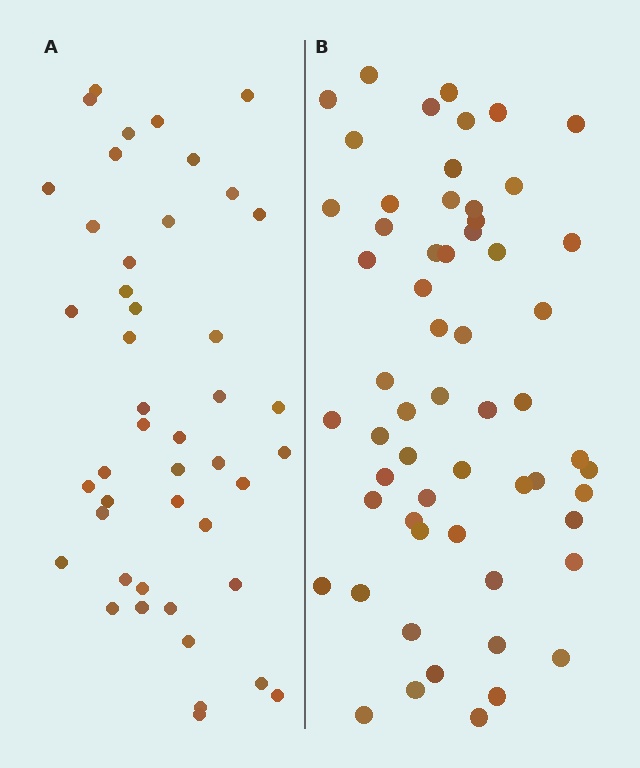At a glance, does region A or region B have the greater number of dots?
Region B (the right region) has more dots.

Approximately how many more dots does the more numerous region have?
Region B has approximately 15 more dots than region A.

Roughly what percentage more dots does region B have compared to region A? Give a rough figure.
About 30% more.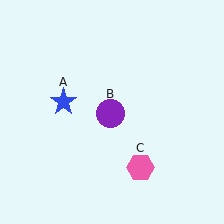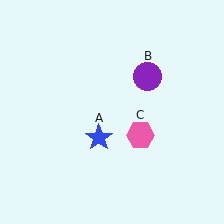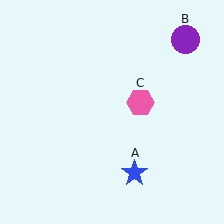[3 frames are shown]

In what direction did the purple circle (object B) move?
The purple circle (object B) moved up and to the right.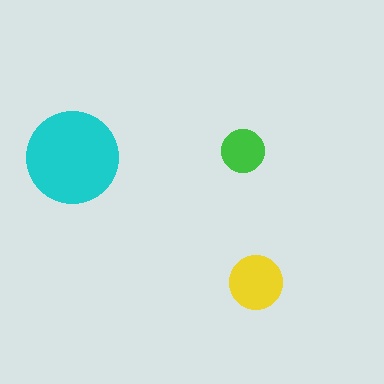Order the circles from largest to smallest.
the cyan one, the yellow one, the green one.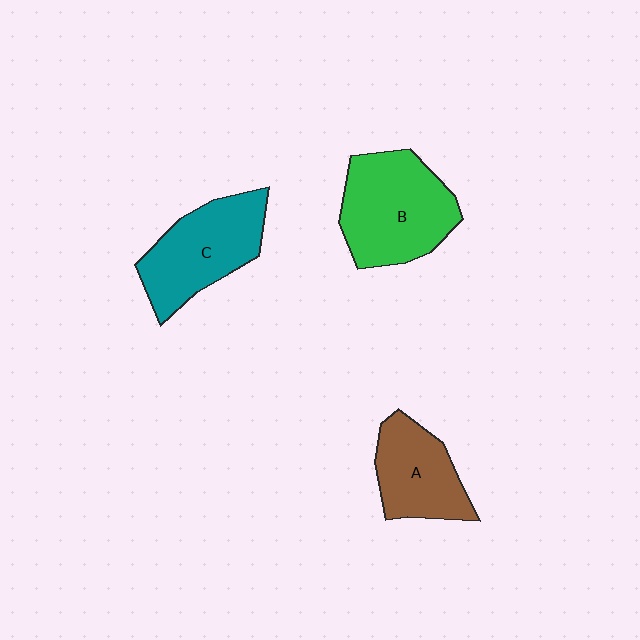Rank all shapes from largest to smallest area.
From largest to smallest: B (green), C (teal), A (brown).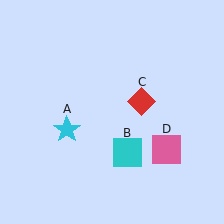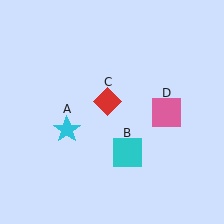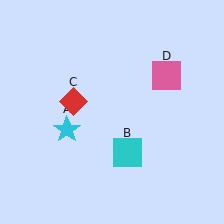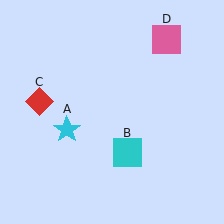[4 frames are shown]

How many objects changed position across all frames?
2 objects changed position: red diamond (object C), pink square (object D).